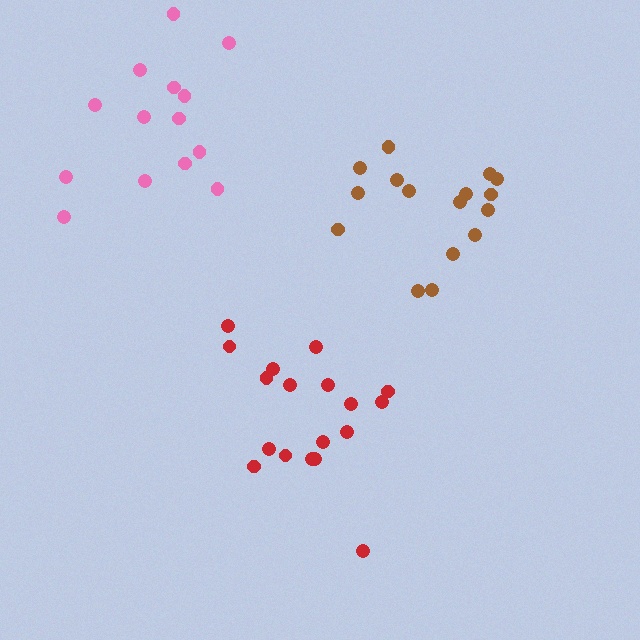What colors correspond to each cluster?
The clusters are colored: red, brown, pink.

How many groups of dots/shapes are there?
There are 3 groups.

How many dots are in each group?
Group 1: 18 dots, Group 2: 16 dots, Group 3: 14 dots (48 total).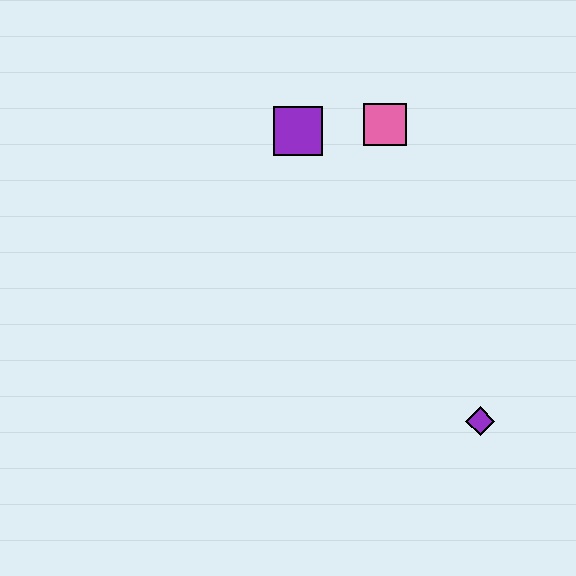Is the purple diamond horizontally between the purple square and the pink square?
No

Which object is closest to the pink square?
The purple square is closest to the pink square.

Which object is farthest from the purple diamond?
The purple square is farthest from the purple diamond.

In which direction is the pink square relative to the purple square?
The pink square is to the right of the purple square.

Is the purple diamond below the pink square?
Yes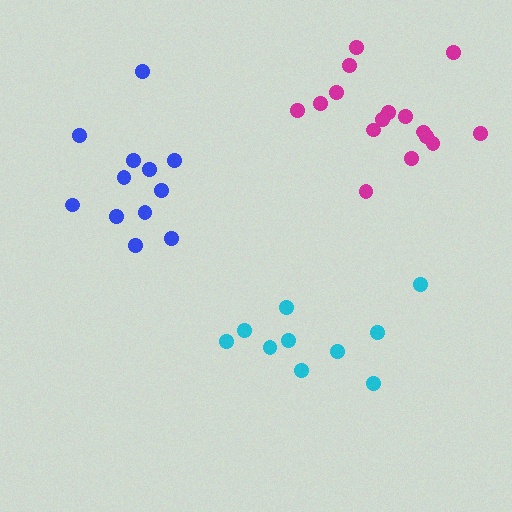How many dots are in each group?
Group 1: 11 dots, Group 2: 12 dots, Group 3: 16 dots (39 total).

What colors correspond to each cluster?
The clusters are colored: cyan, blue, magenta.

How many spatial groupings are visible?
There are 3 spatial groupings.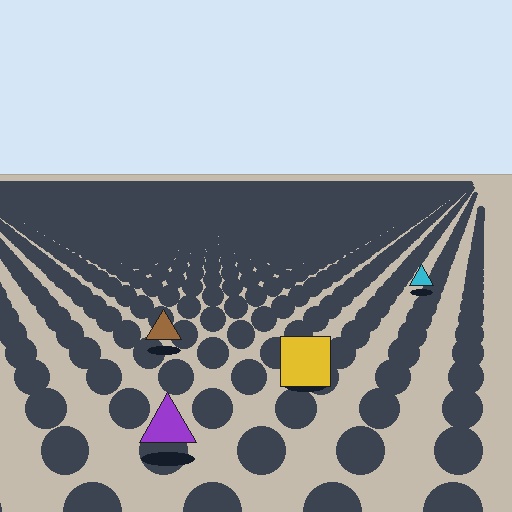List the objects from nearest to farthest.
From nearest to farthest: the purple triangle, the yellow square, the brown triangle, the cyan triangle.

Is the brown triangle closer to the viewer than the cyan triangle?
Yes. The brown triangle is closer — you can tell from the texture gradient: the ground texture is coarser near it.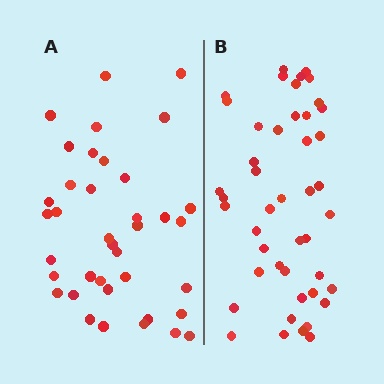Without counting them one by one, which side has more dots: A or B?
Region B (the right region) has more dots.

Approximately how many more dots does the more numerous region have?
Region B has roughly 8 or so more dots than region A.